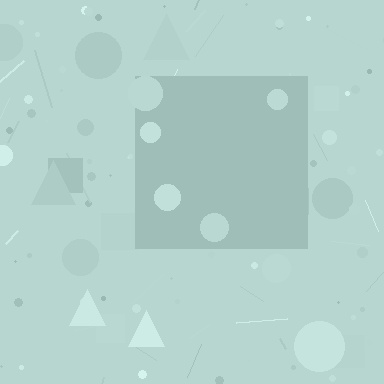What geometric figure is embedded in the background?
A square is embedded in the background.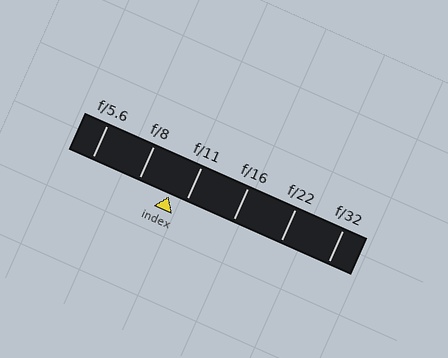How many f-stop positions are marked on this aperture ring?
There are 6 f-stop positions marked.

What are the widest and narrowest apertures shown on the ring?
The widest aperture shown is f/5.6 and the narrowest is f/32.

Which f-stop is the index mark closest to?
The index mark is closest to f/11.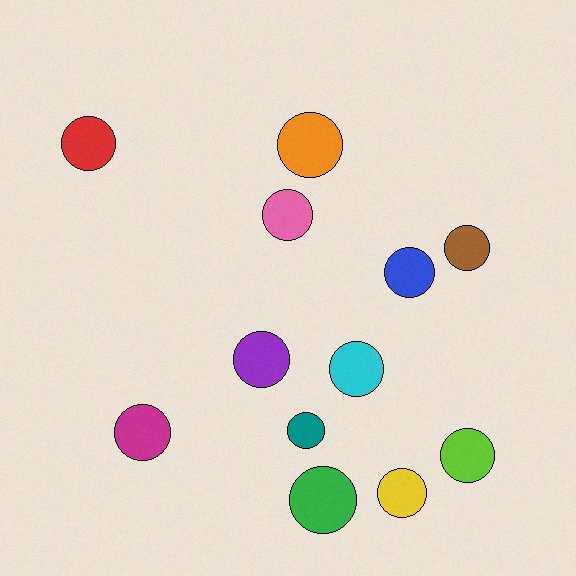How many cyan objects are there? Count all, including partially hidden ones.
There is 1 cyan object.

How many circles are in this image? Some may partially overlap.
There are 12 circles.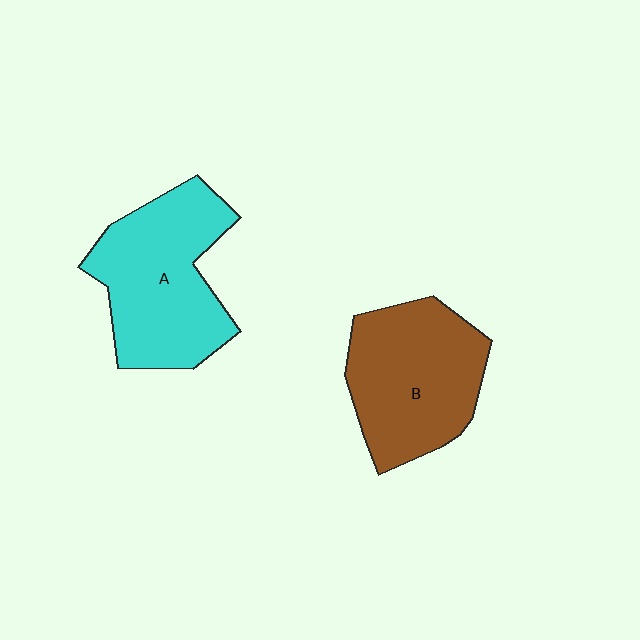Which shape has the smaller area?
Shape B (brown).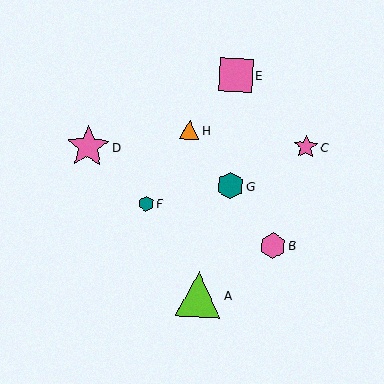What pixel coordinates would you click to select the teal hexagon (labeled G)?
Click at (230, 185) to select the teal hexagon G.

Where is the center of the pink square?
The center of the pink square is at (236, 75).